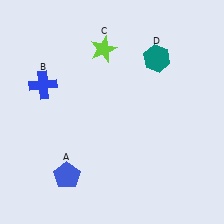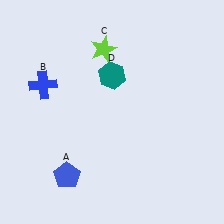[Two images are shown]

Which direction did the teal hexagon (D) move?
The teal hexagon (D) moved left.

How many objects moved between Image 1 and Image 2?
1 object moved between the two images.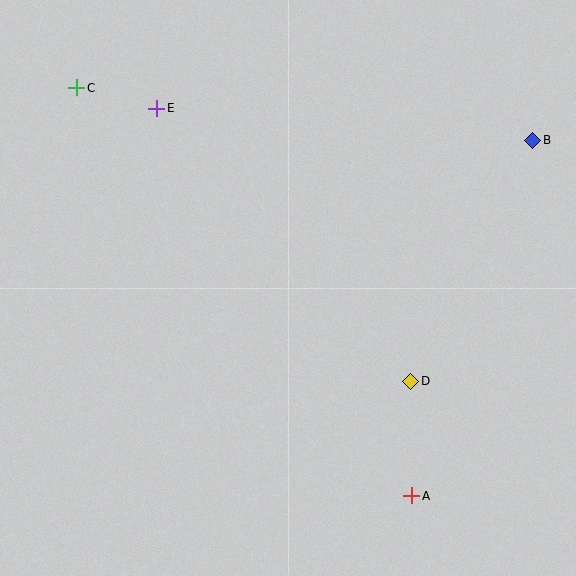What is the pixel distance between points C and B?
The distance between C and B is 459 pixels.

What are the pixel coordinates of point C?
Point C is at (77, 88).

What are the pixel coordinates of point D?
Point D is at (411, 381).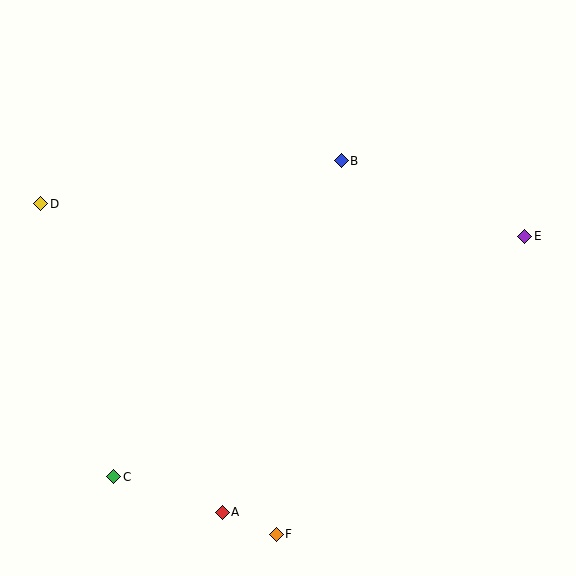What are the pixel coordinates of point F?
Point F is at (276, 534).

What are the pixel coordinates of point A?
Point A is at (222, 512).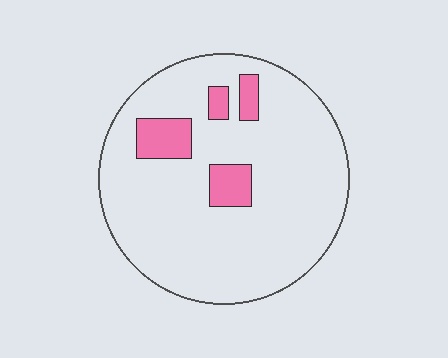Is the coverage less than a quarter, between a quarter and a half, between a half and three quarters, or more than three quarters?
Less than a quarter.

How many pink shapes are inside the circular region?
4.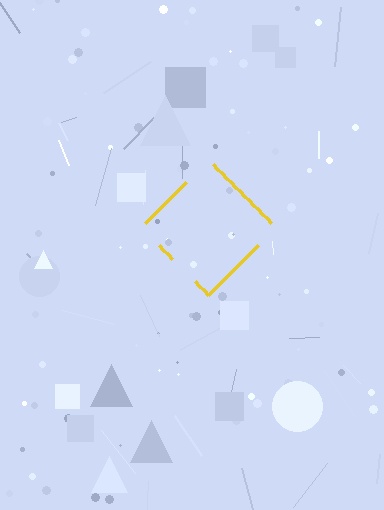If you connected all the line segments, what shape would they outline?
They would outline a diamond.